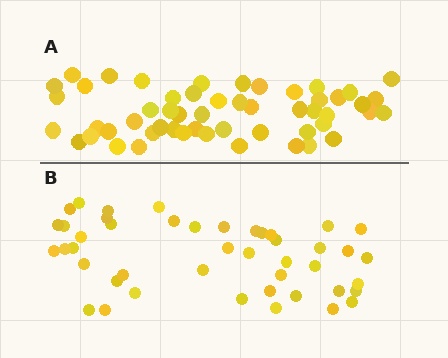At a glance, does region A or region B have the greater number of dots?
Region A (the top region) has more dots.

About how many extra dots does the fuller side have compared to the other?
Region A has roughly 8 or so more dots than region B.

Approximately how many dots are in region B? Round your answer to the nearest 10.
About 40 dots. (The exact count is 45, which rounds to 40.)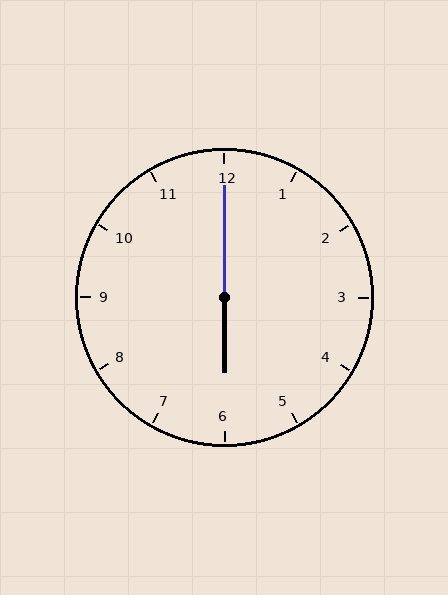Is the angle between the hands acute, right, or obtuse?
It is obtuse.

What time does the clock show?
6:00.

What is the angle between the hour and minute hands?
Approximately 180 degrees.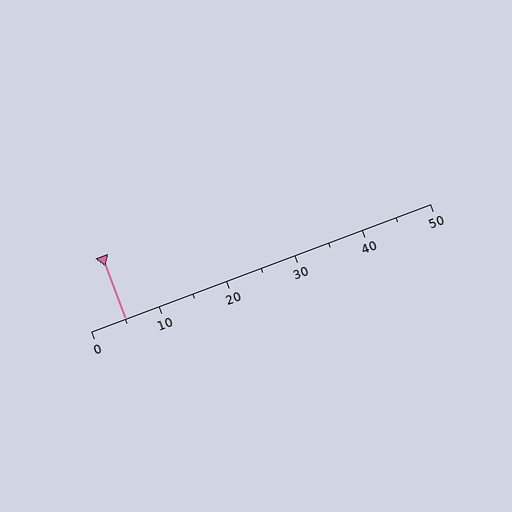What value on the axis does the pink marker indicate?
The marker indicates approximately 5.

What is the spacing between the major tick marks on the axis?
The major ticks are spaced 10 apart.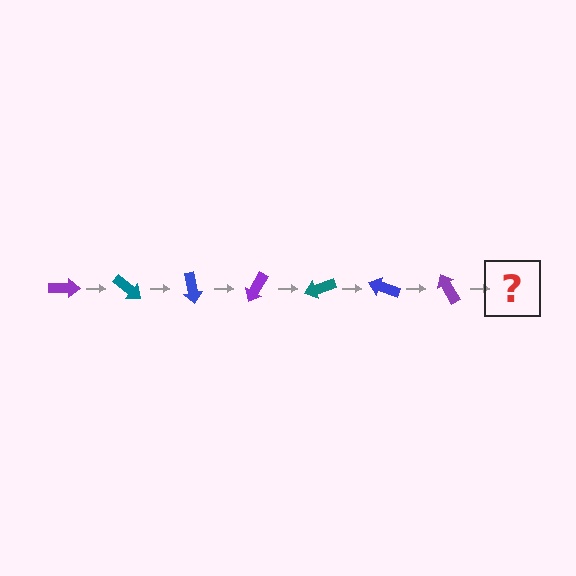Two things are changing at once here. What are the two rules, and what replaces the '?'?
The two rules are that it rotates 40 degrees each step and the color cycles through purple, teal, and blue. The '?' should be a teal arrow, rotated 280 degrees from the start.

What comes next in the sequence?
The next element should be a teal arrow, rotated 280 degrees from the start.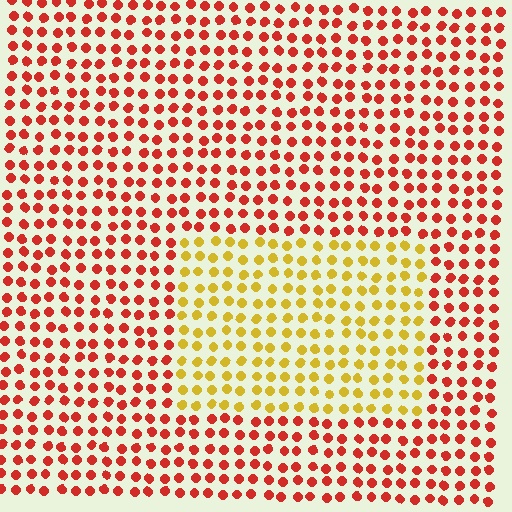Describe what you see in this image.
The image is filled with small red elements in a uniform arrangement. A rectangle-shaped region is visible where the elements are tinted to a slightly different hue, forming a subtle color boundary.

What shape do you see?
I see a rectangle.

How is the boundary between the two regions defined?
The boundary is defined purely by a slight shift in hue (about 50 degrees). Spacing, size, and orientation are identical on both sides.